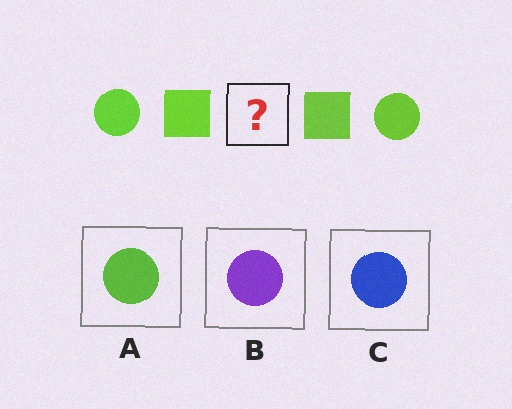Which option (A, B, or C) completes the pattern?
A.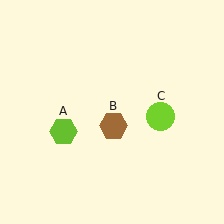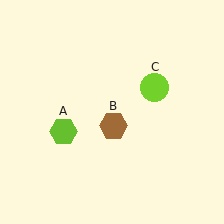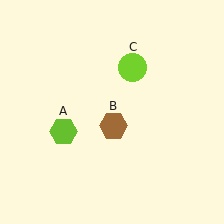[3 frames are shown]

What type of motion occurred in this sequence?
The lime circle (object C) rotated counterclockwise around the center of the scene.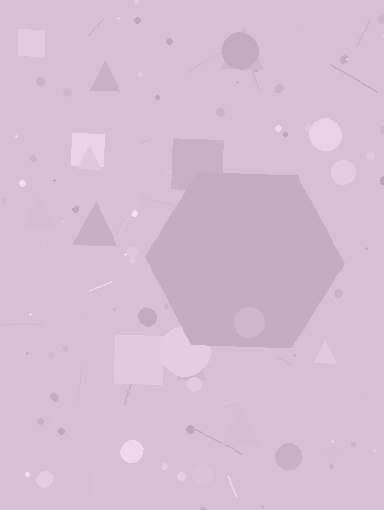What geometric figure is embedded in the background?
A hexagon is embedded in the background.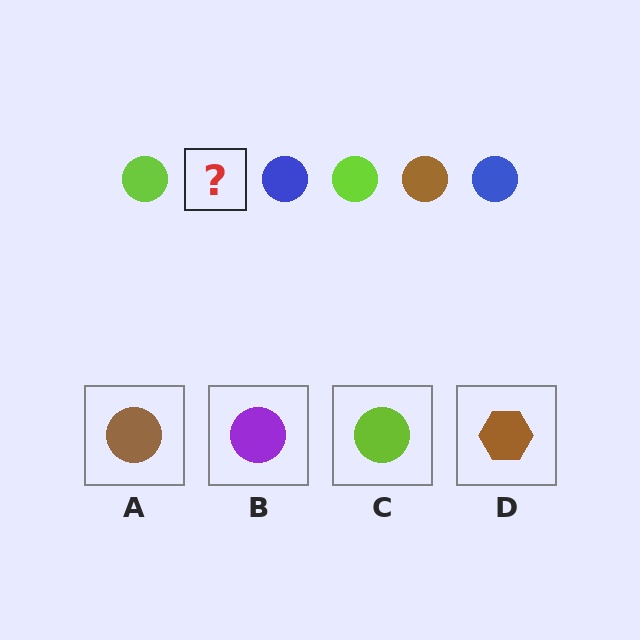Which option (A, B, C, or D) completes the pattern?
A.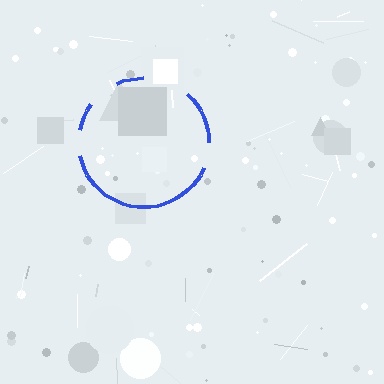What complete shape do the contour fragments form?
The contour fragments form a circle.